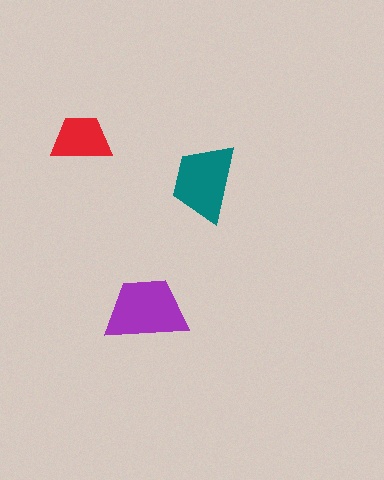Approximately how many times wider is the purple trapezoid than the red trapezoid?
About 1.5 times wider.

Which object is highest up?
The red trapezoid is topmost.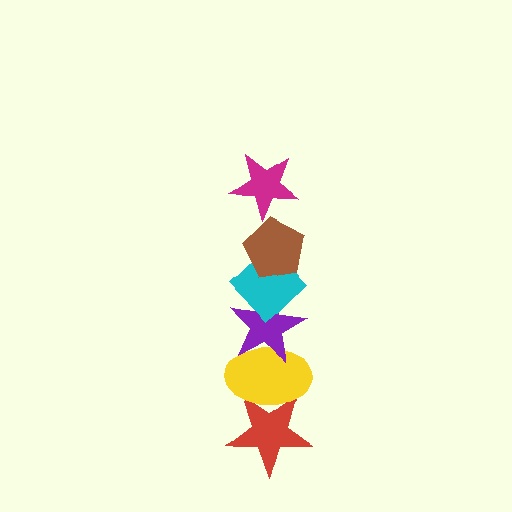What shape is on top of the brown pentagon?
The magenta star is on top of the brown pentagon.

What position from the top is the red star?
The red star is 6th from the top.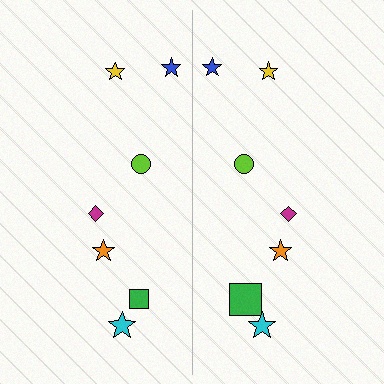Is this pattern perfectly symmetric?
No, the pattern is not perfectly symmetric. The green square on the right side has a different size than its mirror counterpart.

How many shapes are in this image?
There are 14 shapes in this image.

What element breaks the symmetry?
The green square on the right side has a different size than its mirror counterpart.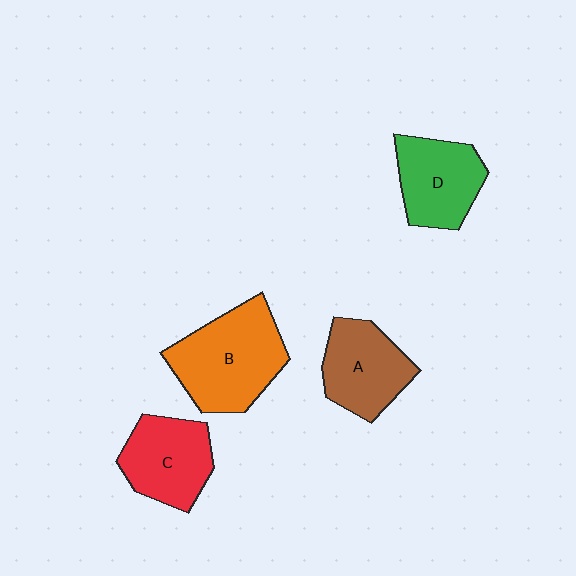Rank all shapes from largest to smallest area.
From largest to smallest: B (orange), C (red), A (brown), D (green).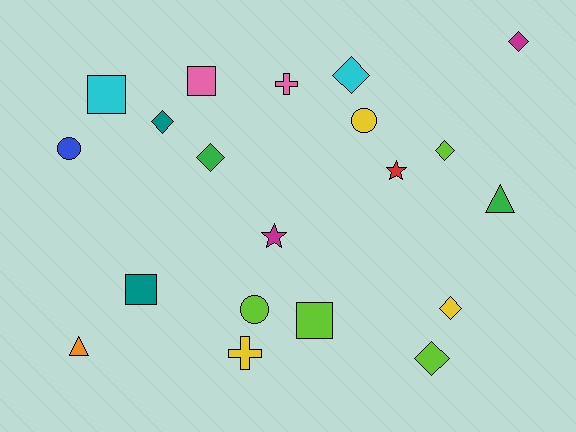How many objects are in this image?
There are 20 objects.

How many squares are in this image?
There are 4 squares.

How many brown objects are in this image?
There are no brown objects.